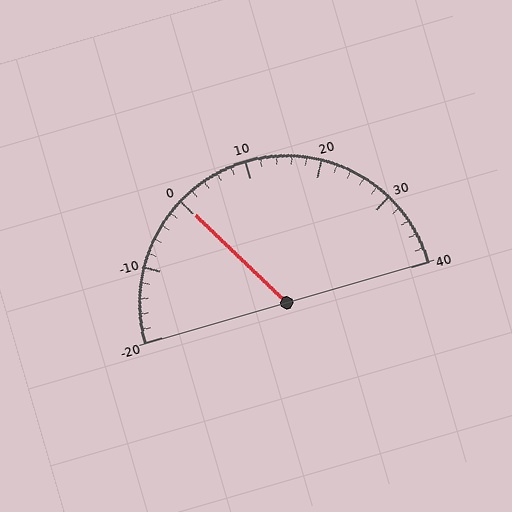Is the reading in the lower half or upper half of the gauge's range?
The reading is in the lower half of the range (-20 to 40).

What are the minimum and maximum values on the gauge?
The gauge ranges from -20 to 40.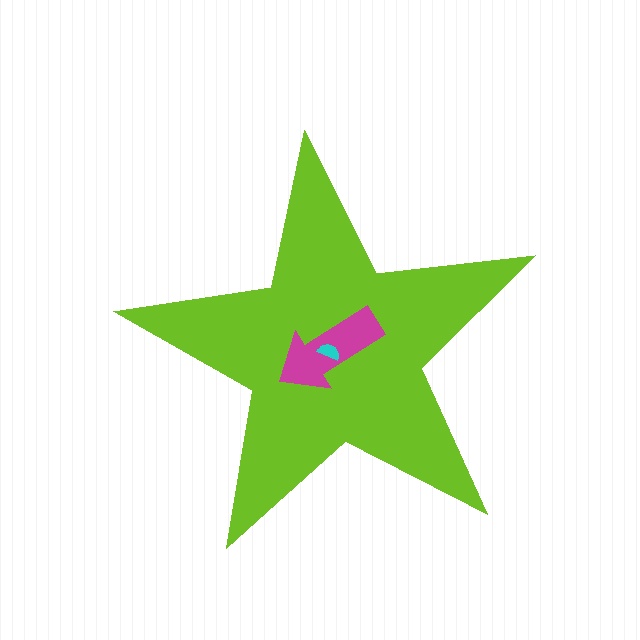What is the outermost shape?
The lime star.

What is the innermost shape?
The cyan semicircle.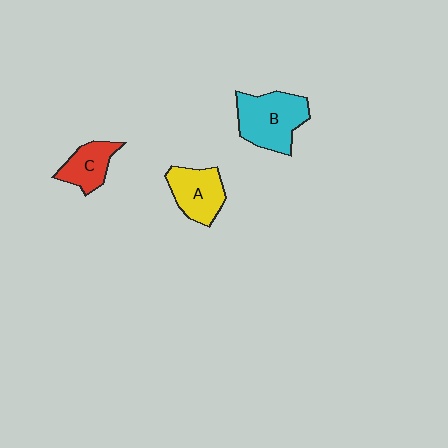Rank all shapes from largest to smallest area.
From largest to smallest: B (cyan), A (yellow), C (red).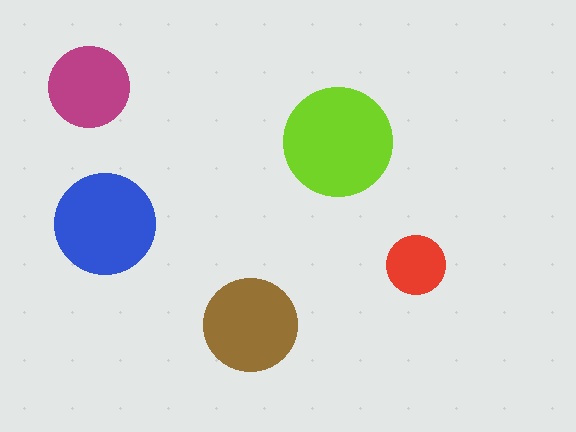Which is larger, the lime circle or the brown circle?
The lime one.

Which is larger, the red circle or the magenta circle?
The magenta one.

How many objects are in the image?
There are 5 objects in the image.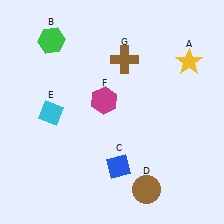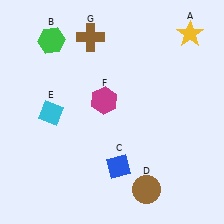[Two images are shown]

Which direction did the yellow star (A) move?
The yellow star (A) moved up.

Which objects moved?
The objects that moved are: the yellow star (A), the brown cross (G).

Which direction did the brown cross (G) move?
The brown cross (G) moved left.